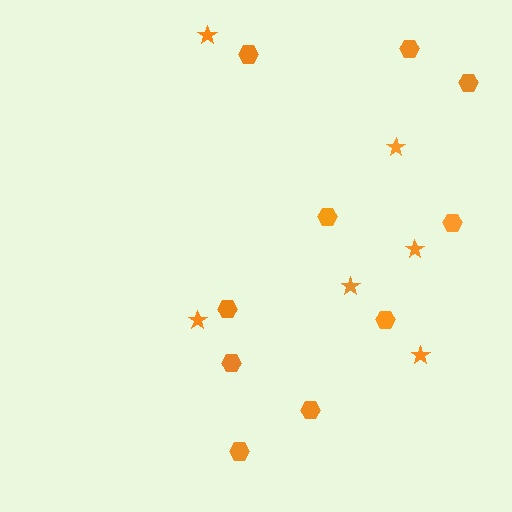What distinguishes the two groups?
There are 2 groups: one group of stars (6) and one group of hexagons (10).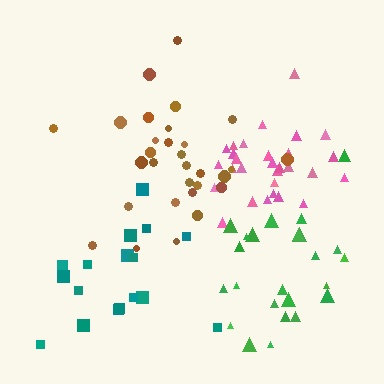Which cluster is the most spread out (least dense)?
Teal.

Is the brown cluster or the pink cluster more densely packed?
Pink.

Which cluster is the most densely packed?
Pink.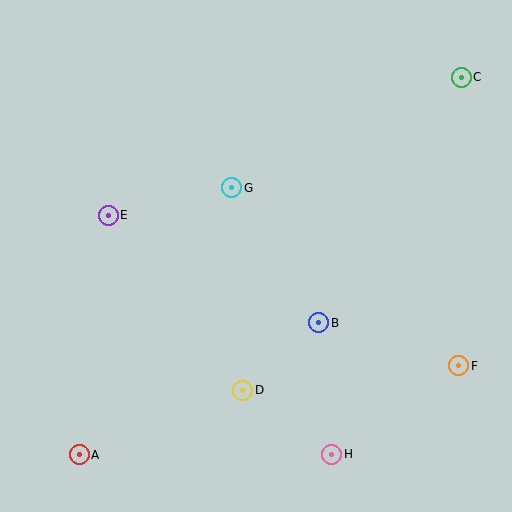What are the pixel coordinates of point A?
Point A is at (79, 455).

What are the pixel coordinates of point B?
Point B is at (319, 323).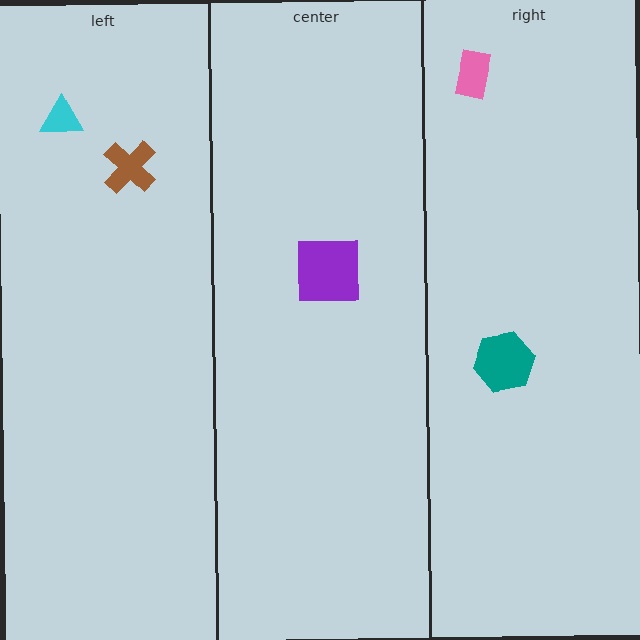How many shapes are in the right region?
2.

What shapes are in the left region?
The cyan triangle, the brown cross.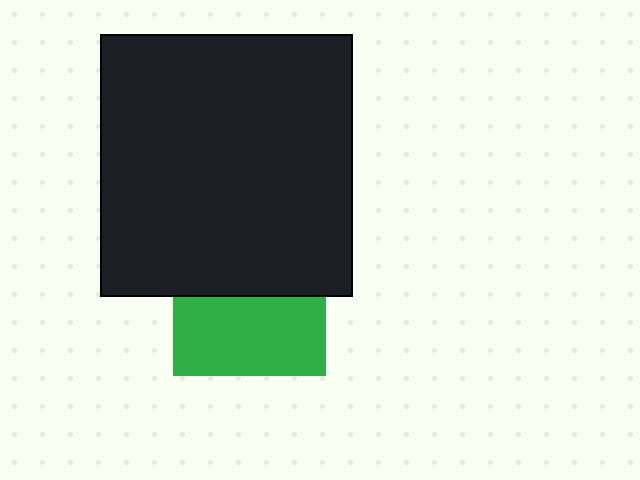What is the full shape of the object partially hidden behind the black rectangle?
The partially hidden object is a green square.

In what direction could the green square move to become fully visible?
The green square could move down. That would shift it out from behind the black rectangle entirely.